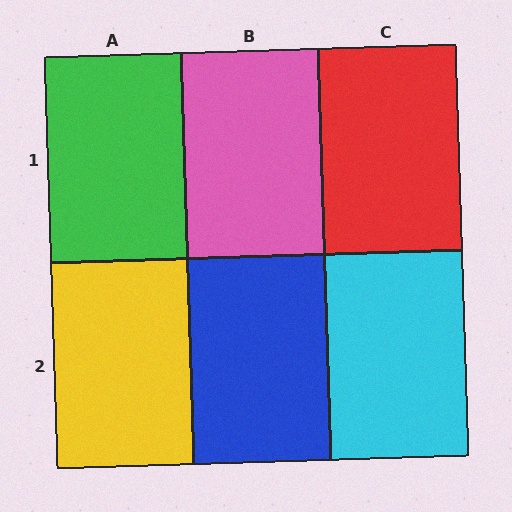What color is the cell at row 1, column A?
Green.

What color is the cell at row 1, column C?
Red.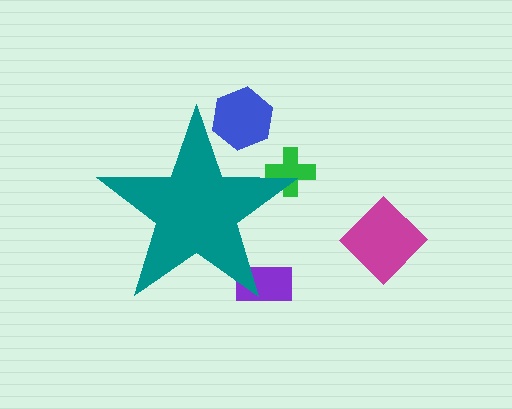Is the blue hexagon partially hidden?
Yes, the blue hexagon is partially hidden behind the teal star.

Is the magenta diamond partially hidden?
No, the magenta diamond is fully visible.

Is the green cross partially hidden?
Yes, the green cross is partially hidden behind the teal star.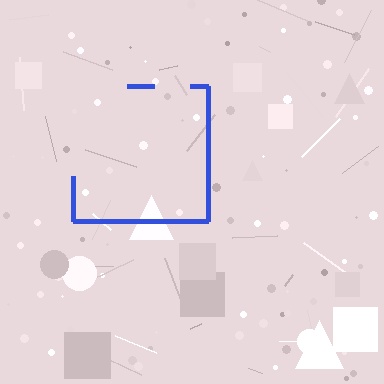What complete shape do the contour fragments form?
The contour fragments form a square.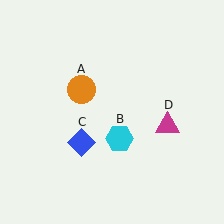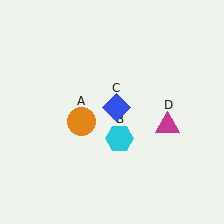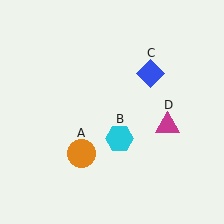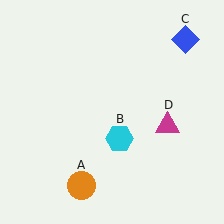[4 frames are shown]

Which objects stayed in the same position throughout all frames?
Cyan hexagon (object B) and magenta triangle (object D) remained stationary.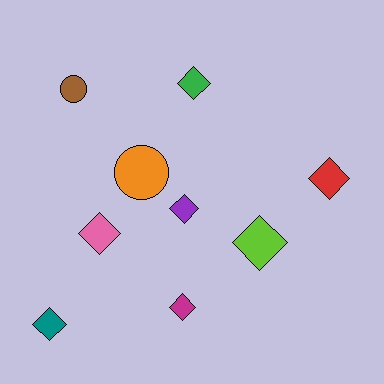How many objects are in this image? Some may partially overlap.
There are 9 objects.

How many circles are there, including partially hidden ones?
There are 2 circles.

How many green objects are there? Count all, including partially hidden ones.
There is 1 green object.